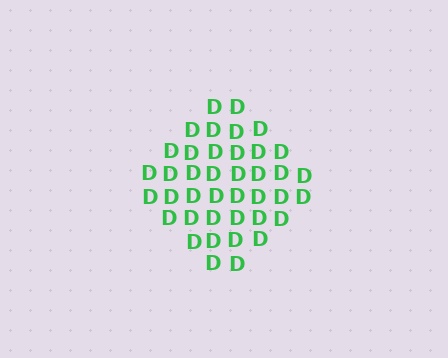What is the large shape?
The large shape is a diamond.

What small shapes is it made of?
It is made of small letter D's.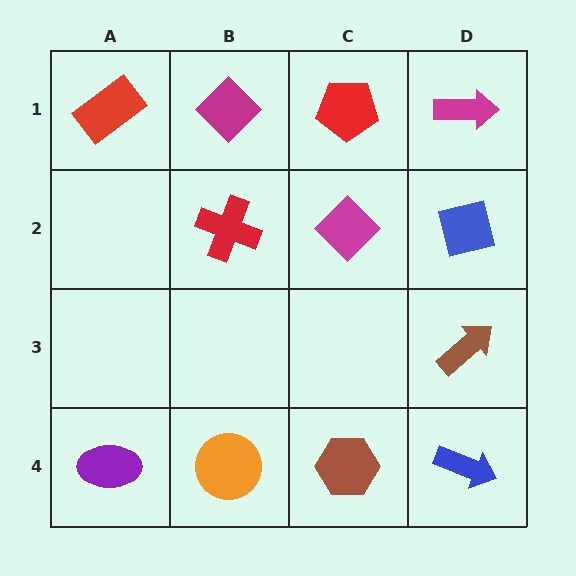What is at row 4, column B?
An orange circle.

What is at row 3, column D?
A brown arrow.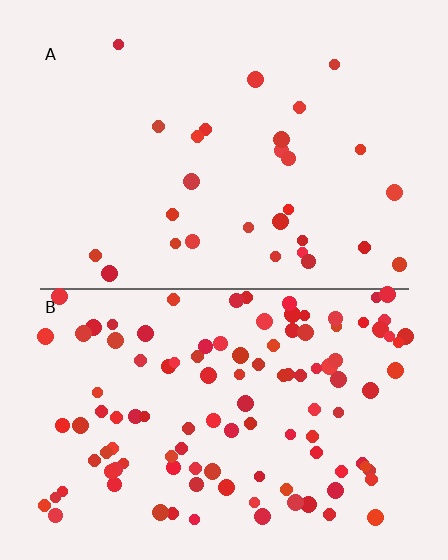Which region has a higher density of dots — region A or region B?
B (the bottom).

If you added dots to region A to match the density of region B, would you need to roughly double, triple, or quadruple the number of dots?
Approximately quadruple.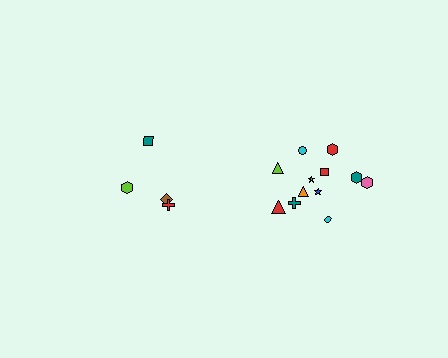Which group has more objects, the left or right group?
The right group.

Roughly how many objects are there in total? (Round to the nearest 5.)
Roughly 15 objects in total.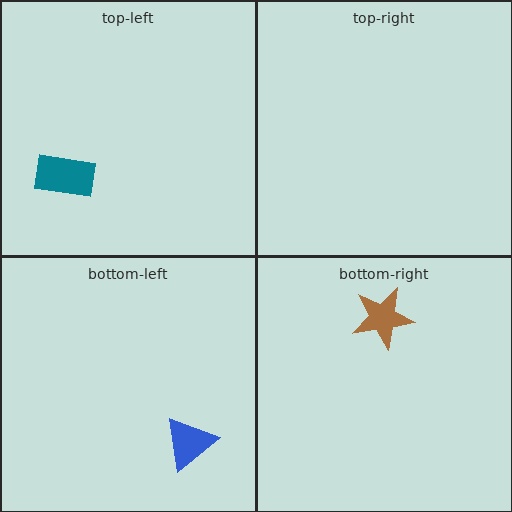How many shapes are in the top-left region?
1.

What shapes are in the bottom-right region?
The brown star.